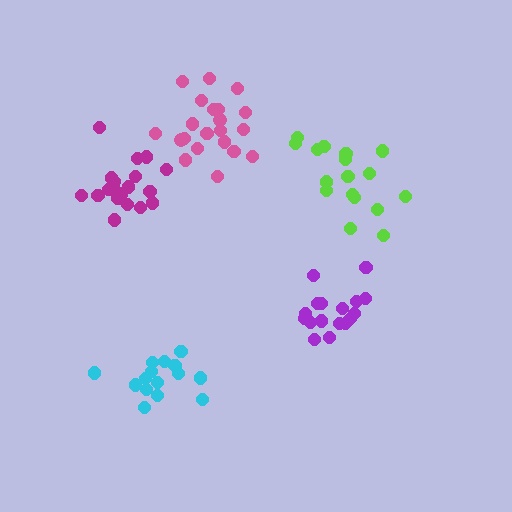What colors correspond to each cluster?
The clusters are colored: magenta, cyan, lime, purple, pink.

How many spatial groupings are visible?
There are 5 spatial groupings.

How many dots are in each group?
Group 1: 20 dots, Group 2: 15 dots, Group 3: 17 dots, Group 4: 17 dots, Group 5: 21 dots (90 total).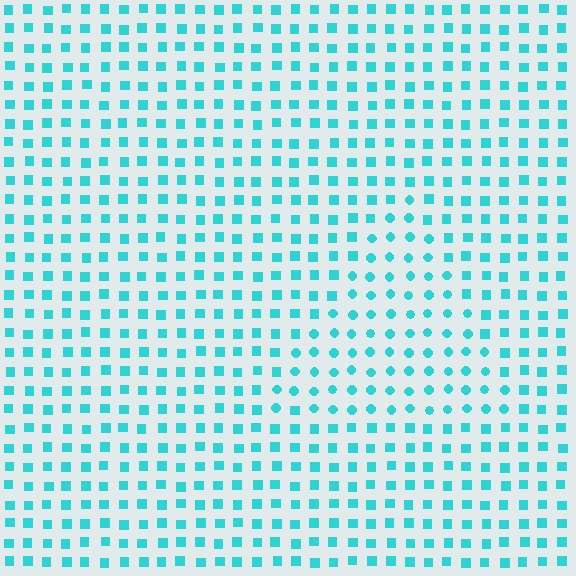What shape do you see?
I see a triangle.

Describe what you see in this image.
The image is filled with small cyan elements arranged in a uniform grid. A triangle-shaped region contains circles, while the surrounding area contains squares. The boundary is defined purely by the change in element shape.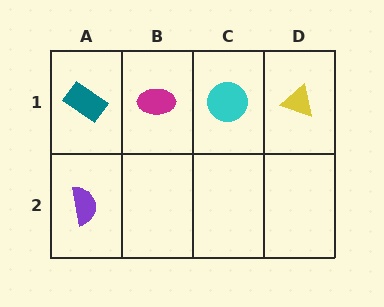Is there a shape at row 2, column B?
No, that cell is empty.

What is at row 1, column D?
A yellow triangle.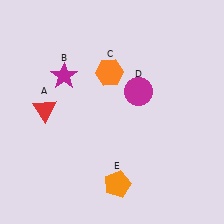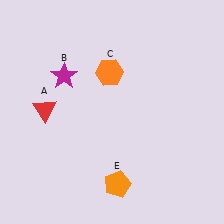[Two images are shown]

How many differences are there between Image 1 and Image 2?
There is 1 difference between the two images.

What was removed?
The magenta circle (D) was removed in Image 2.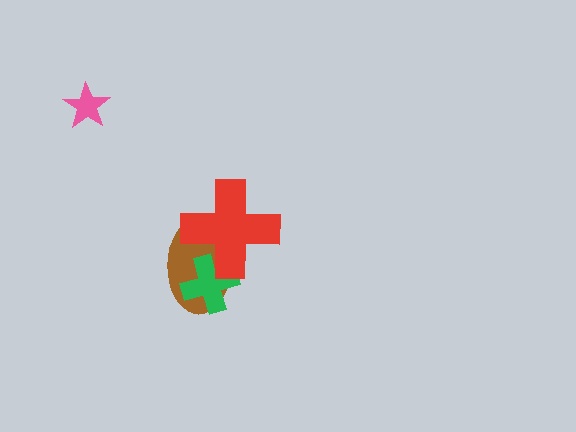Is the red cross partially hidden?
No, no other shape covers it.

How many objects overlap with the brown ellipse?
2 objects overlap with the brown ellipse.